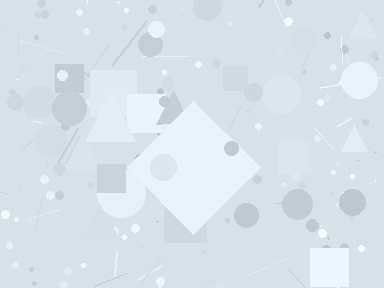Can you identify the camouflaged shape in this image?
The camouflaged shape is a diamond.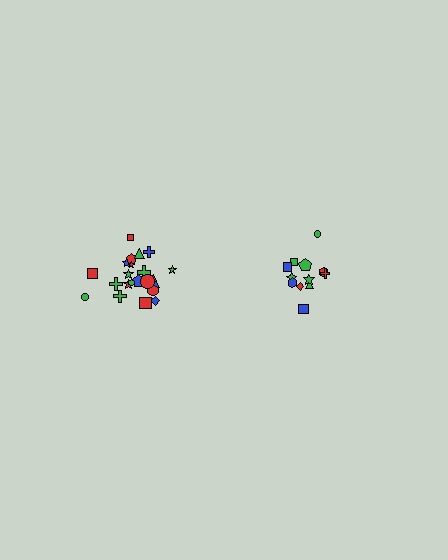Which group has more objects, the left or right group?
The left group.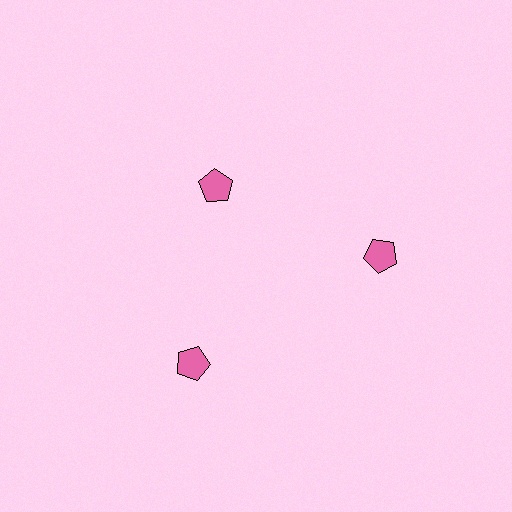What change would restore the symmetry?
The symmetry would be restored by moving it outward, back onto the ring so that all 3 pentagons sit at equal angles and equal distance from the center.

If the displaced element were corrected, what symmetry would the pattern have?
It would have 3-fold rotational symmetry — the pattern would map onto itself every 120 degrees.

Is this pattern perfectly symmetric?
No. The 3 pink pentagons are arranged in a ring, but one element near the 11 o'clock position is pulled inward toward the center, breaking the 3-fold rotational symmetry.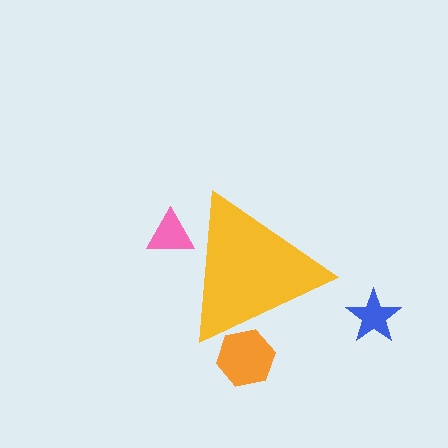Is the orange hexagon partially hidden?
Yes, the orange hexagon is partially hidden behind the yellow triangle.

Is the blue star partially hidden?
No, the blue star is fully visible.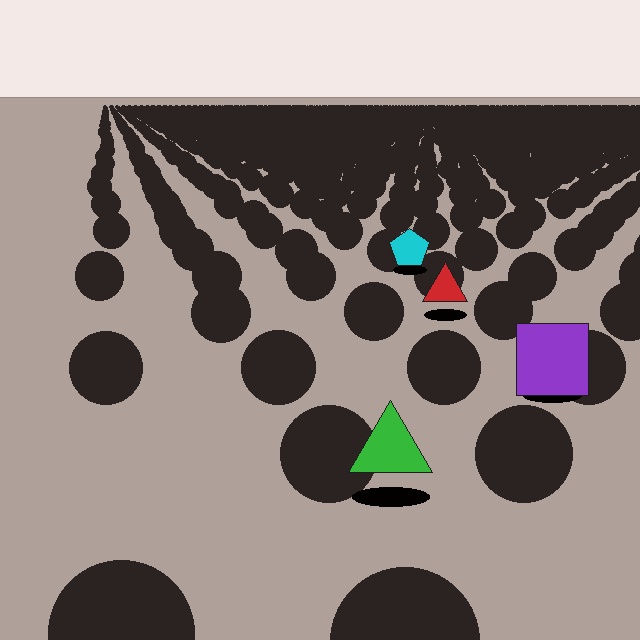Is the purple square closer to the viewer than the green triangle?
No. The green triangle is closer — you can tell from the texture gradient: the ground texture is coarser near it.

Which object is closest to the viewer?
The green triangle is closest. The texture marks near it are larger and more spread out.